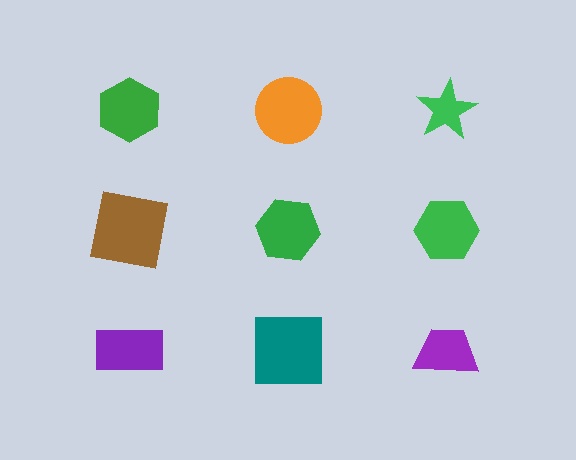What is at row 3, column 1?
A purple rectangle.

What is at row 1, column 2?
An orange circle.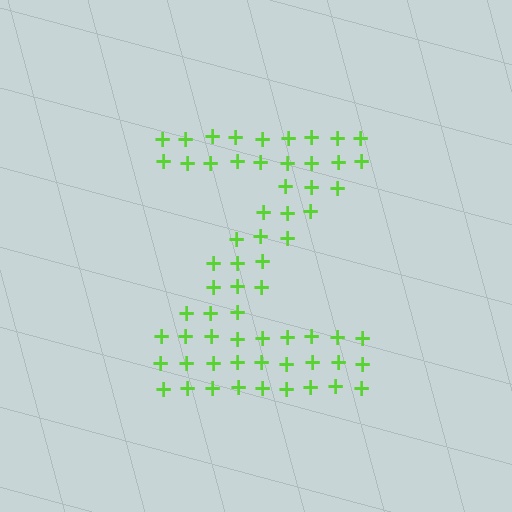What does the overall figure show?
The overall figure shows the letter Z.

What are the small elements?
The small elements are plus signs.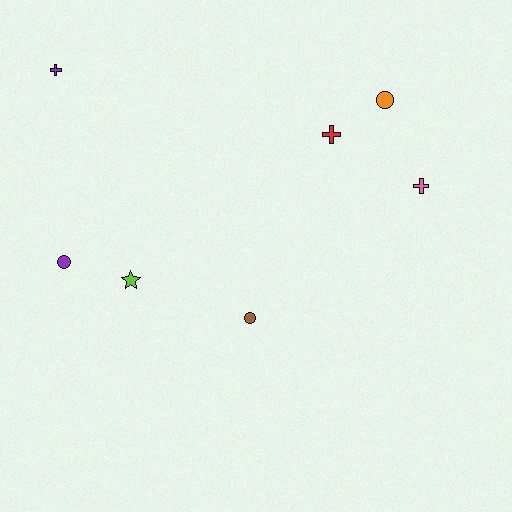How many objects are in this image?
There are 7 objects.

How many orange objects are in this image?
There is 1 orange object.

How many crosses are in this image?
There are 3 crosses.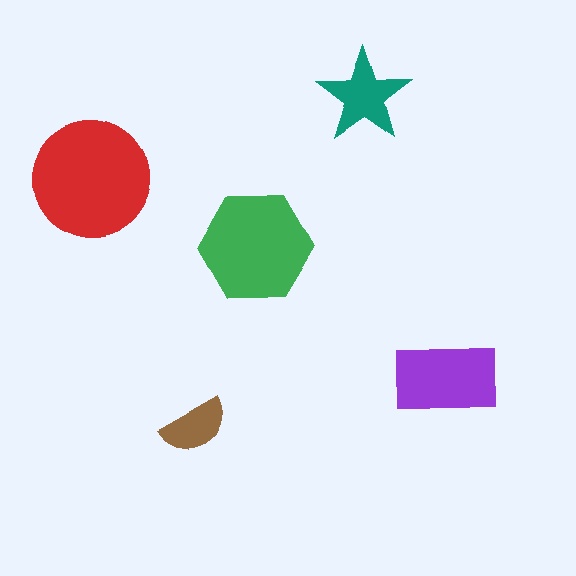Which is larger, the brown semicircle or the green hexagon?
The green hexagon.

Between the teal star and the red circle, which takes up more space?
The red circle.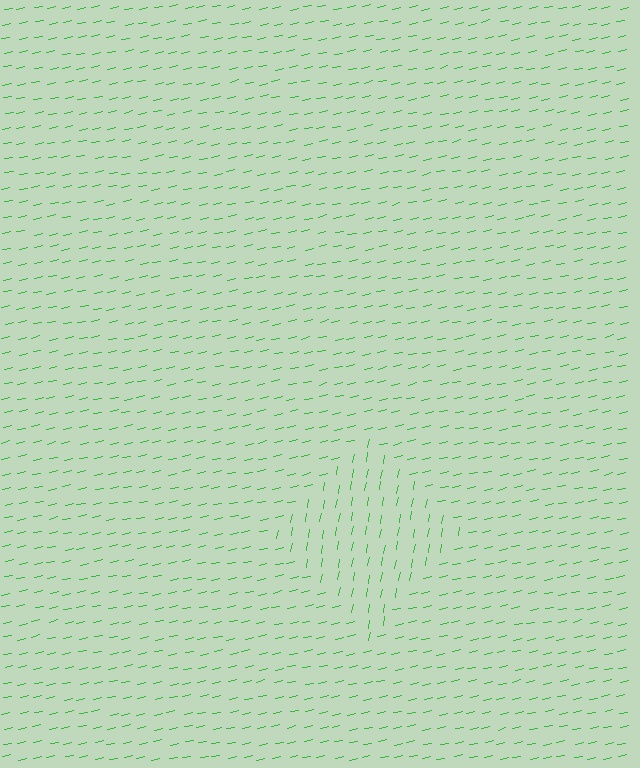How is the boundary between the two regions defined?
The boundary is defined purely by a change in line orientation (approximately 67 degrees difference). All lines are the same color and thickness.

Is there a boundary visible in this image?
Yes, there is a texture boundary formed by a change in line orientation.